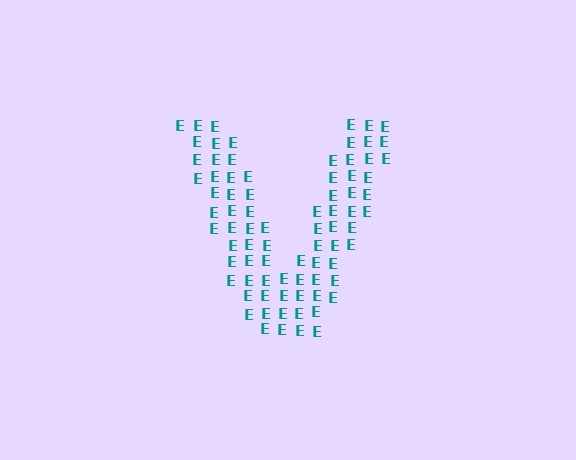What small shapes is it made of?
It is made of small letter E's.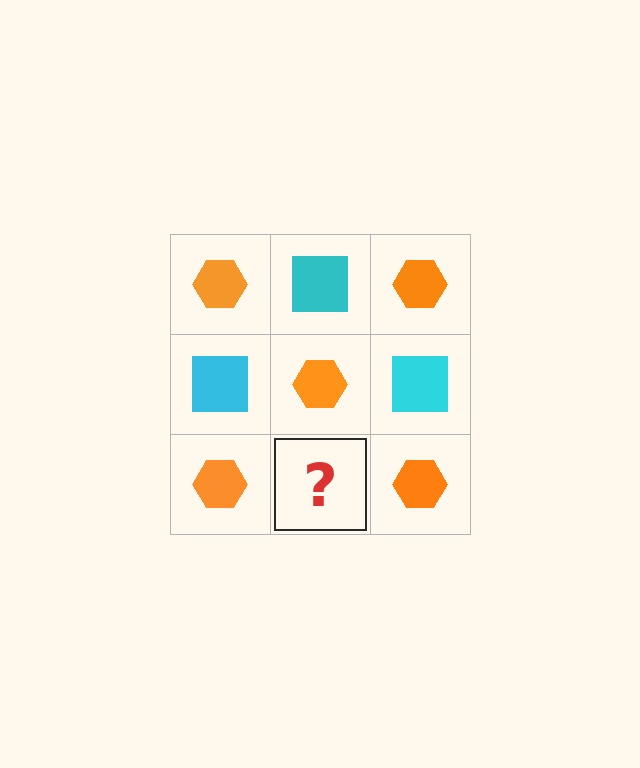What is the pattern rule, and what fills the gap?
The rule is that it alternates orange hexagon and cyan square in a checkerboard pattern. The gap should be filled with a cyan square.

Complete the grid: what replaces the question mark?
The question mark should be replaced with a cyan square.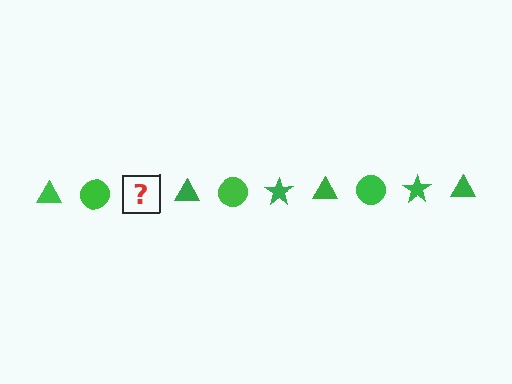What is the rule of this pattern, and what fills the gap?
The rule is that the pattern cycles through triangle, circle, star shapes in green. The gap should be filled with a green star.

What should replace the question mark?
The question mark should be replaced with a green star.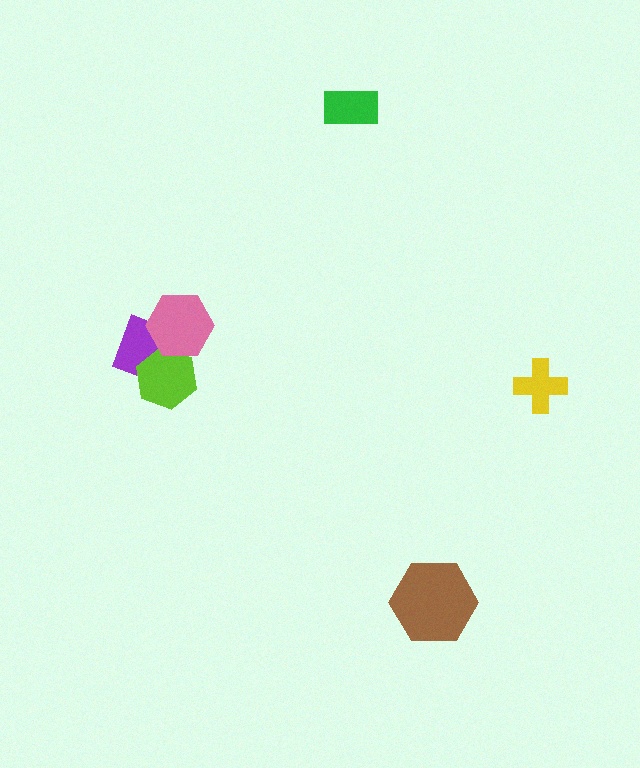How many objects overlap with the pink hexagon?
2 objects overlap with the pink hexagon.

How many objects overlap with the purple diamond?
2 objects overlap with the purple diamond.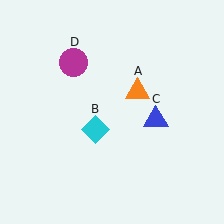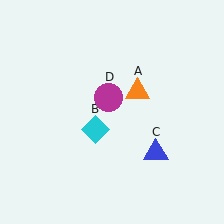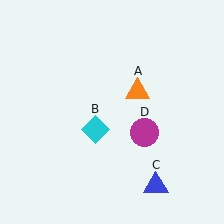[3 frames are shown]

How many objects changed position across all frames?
2 objects changed position: blue triangle (object C), magenta circle (object D).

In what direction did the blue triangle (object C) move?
The blue triangle (object C) moved down.